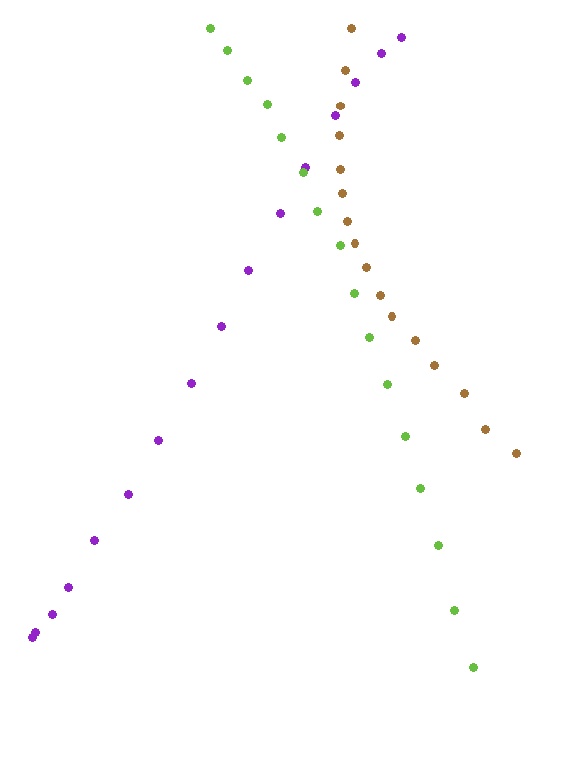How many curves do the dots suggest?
There are 3 distinct paths.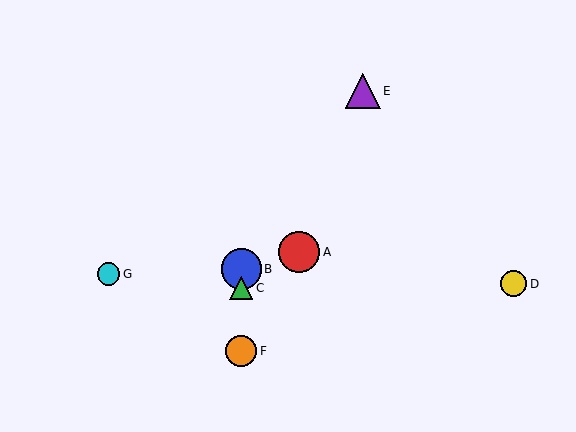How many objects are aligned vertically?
3 objects (B, C, F) are aligned vertically.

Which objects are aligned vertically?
Objects B, C, F are aligned vertically.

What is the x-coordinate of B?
Object B is at x≈241.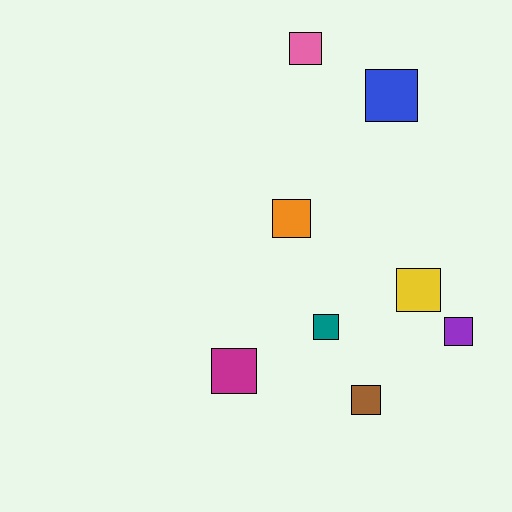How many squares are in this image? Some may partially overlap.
There are 8 squares.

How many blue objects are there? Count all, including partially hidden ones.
There is 1 blue object.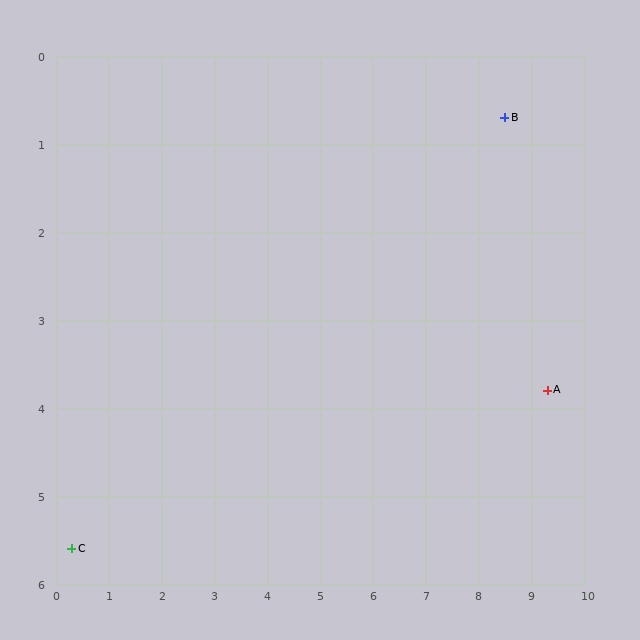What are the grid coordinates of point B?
Point B is at approximately (8.5, 0.7).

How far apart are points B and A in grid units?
Points B and A are about 3.2 grid units apart.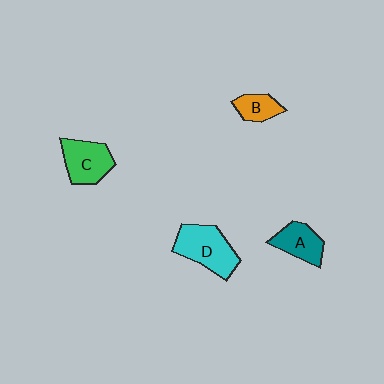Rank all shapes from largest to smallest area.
From largest to smallest: D (cyan), C (green), A (teal), B (orange).